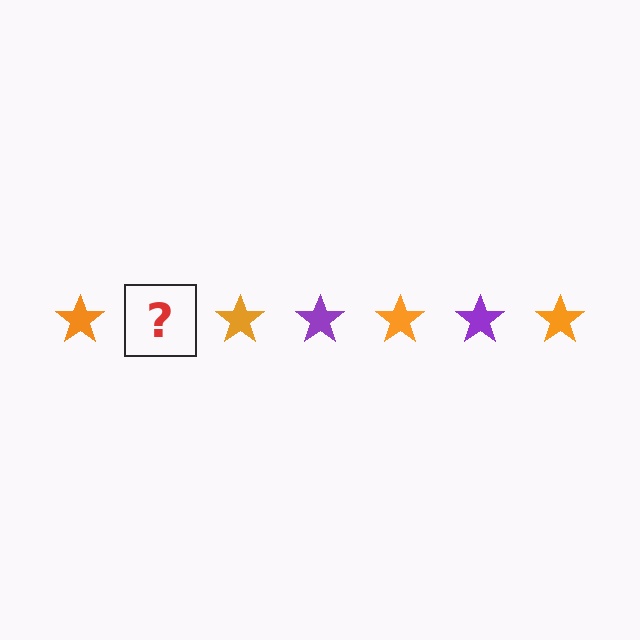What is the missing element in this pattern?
The missing element is a purple star.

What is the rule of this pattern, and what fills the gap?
The rule is that the pattern cycles through orange, purple stars. The gap should be filled with a purple star.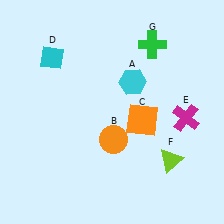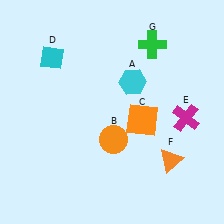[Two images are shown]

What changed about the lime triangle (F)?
In Image 1, F is lime. In Image 2, it changed to orange.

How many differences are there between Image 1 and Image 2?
There is 1 difference between the two images.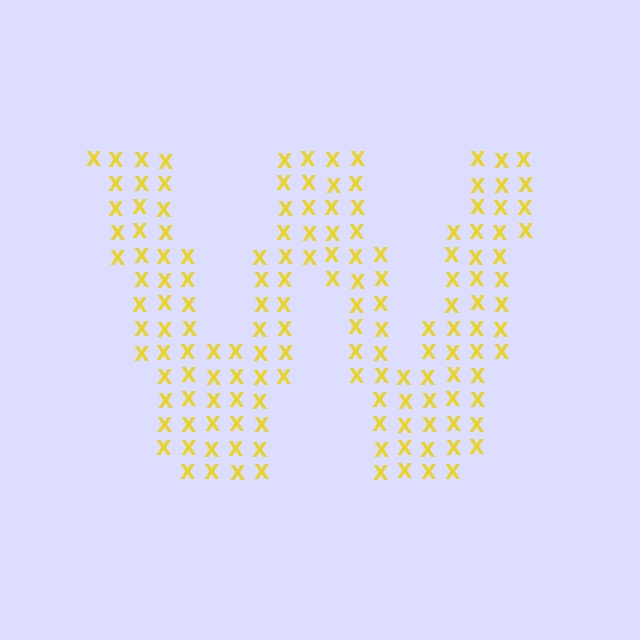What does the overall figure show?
The overall figure shows the letter W.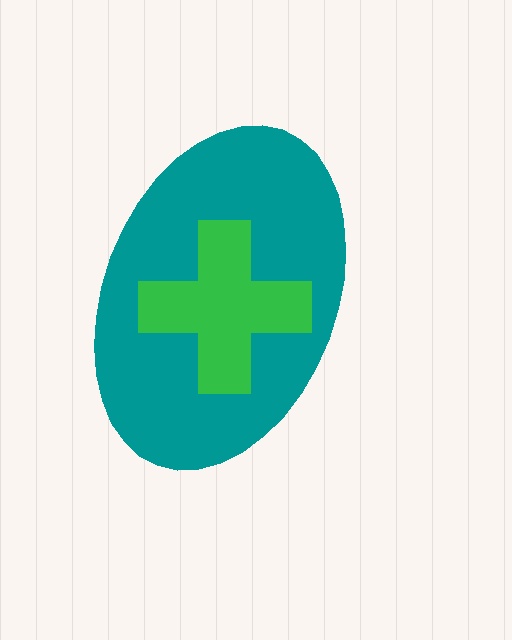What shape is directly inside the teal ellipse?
The green cross.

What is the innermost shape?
The green cross.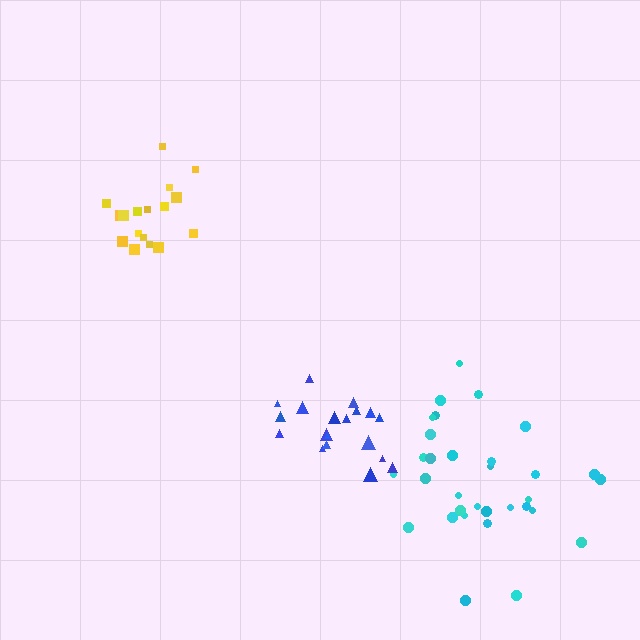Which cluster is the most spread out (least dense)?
Cyan.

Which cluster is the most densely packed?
Yellow.